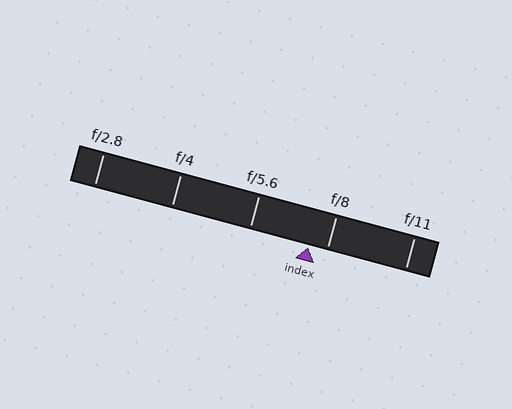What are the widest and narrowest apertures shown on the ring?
The widest aperture shown is f/2.8 and the narrowest is f/11.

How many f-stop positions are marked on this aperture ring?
There are 5 f-stop positions marked.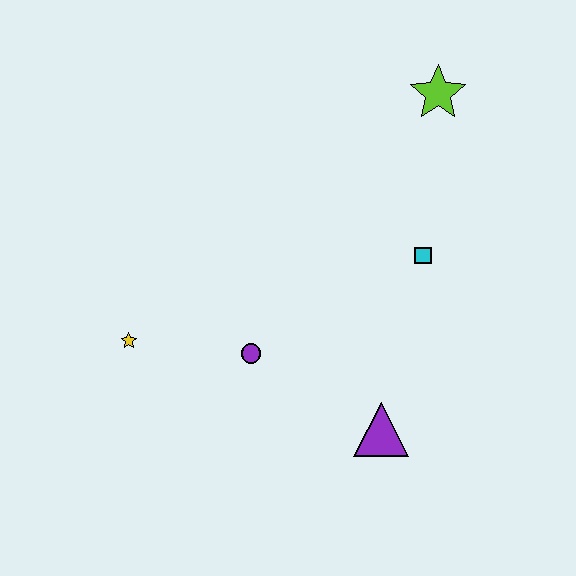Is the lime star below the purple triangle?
No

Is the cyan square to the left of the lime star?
Yes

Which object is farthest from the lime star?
The yellow star is farthest from the lime star.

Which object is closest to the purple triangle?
The purple circle is closest to the purple triangle.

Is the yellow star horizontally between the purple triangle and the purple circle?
No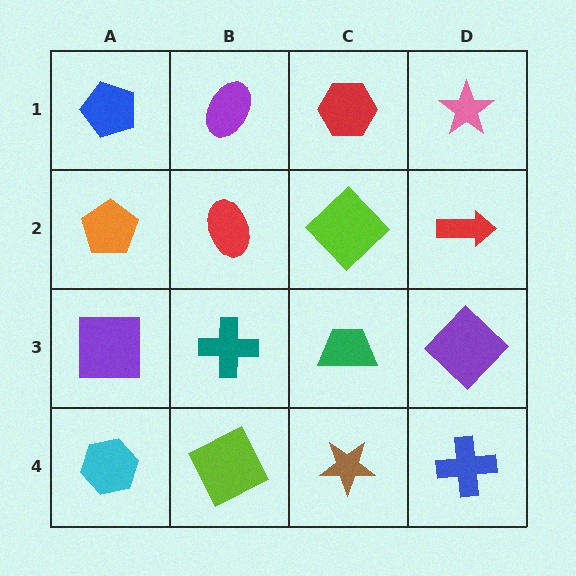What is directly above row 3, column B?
A red ellipse.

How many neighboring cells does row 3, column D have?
3.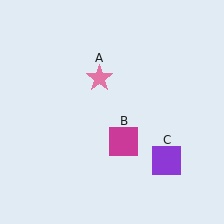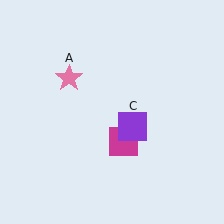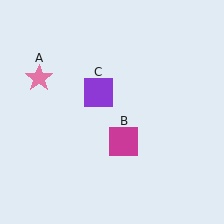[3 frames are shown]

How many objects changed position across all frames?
2 objects changed position: pink star (object A), purple square (object C).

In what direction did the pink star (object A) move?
The pink star (object A) moved left.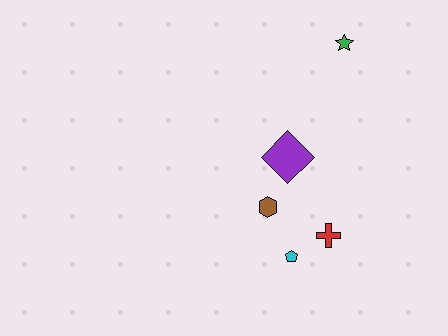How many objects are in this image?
There are 5 objects.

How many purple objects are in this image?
There is 1 purple object.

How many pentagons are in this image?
There is 1 pentagon.